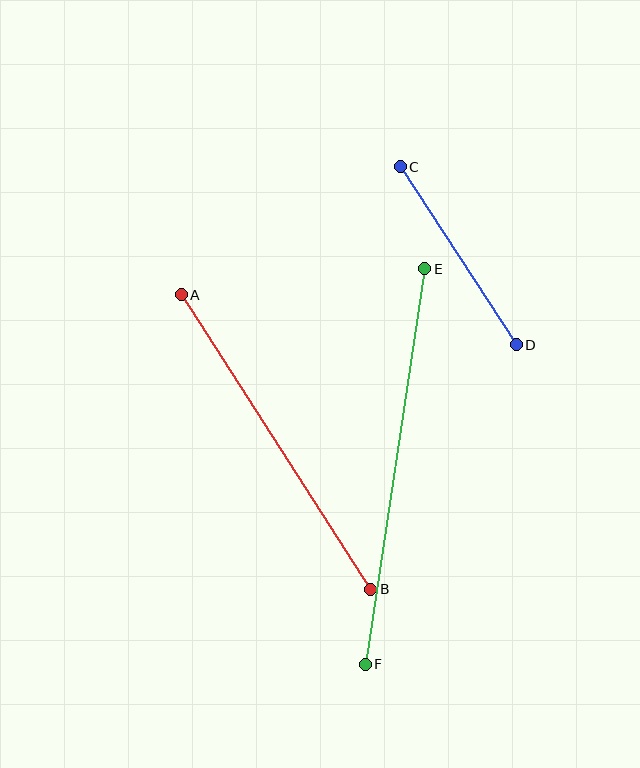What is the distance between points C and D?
The distance is approximately 212 pixels.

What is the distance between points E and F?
The distance is approximately 400 pixels.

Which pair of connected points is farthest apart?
Points E and F are farthest apart.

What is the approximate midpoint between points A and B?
The midpoint is at approximately (276, 442) pixels.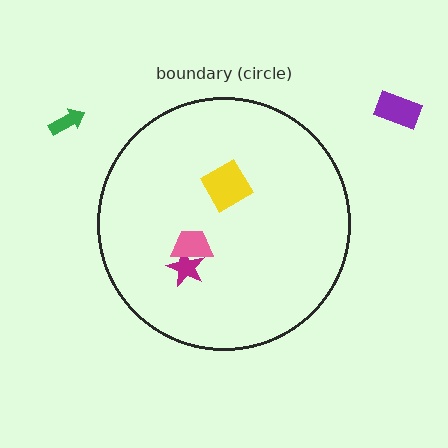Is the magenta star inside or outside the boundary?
Inside.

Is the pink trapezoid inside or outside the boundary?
Inside.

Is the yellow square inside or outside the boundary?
Inside.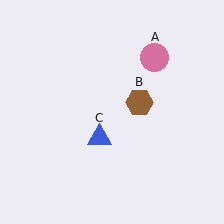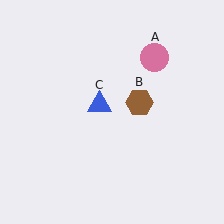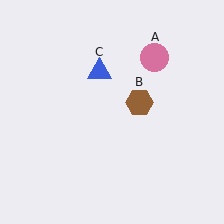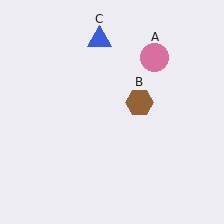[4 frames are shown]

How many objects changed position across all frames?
1 object changed position: blue triangle (object C).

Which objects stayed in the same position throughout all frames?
Pink circle (object A) and brown hexagon (object B) remained stationary.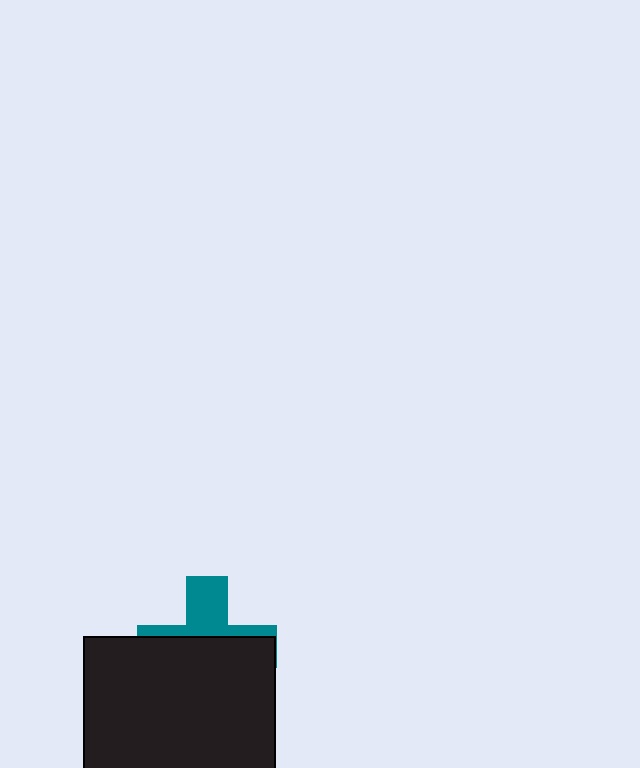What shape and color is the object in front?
The object in front is a black rectangle.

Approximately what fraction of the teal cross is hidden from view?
Roughly 65% of the teal cross is hidden behind the black rectangle.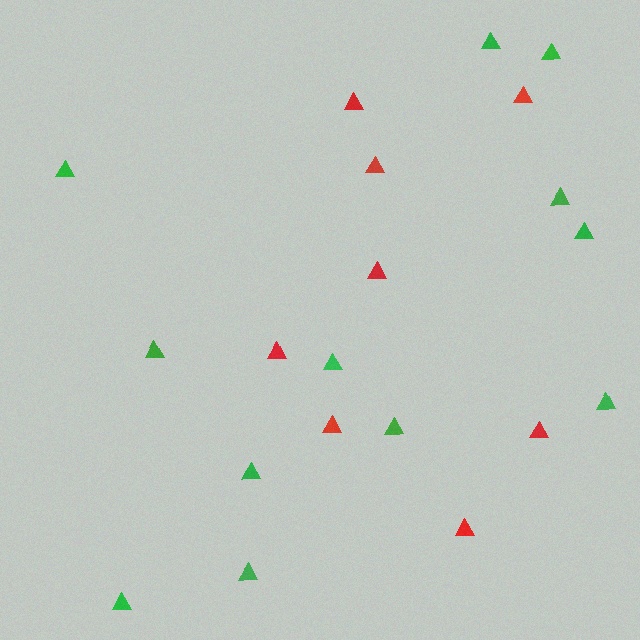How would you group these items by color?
There are 2 groups: one group of red triangles (8) and one group of green triangles (12).